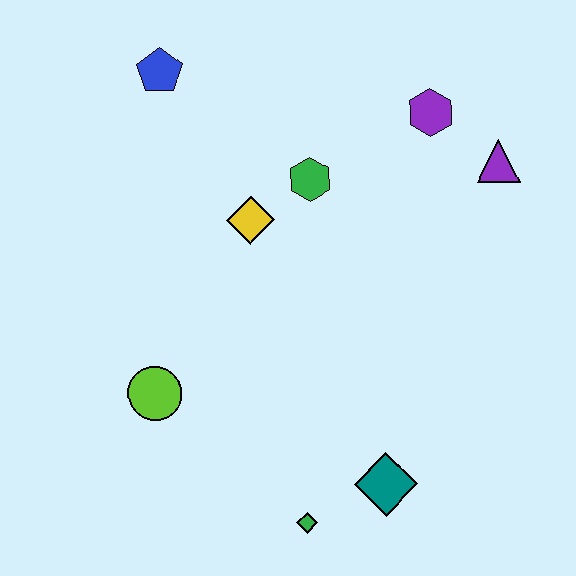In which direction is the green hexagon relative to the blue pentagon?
The green hexagon is to the right of the blue pentagon.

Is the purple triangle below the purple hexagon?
Yes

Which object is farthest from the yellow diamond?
The green diamond is farthest from the yellow diamond.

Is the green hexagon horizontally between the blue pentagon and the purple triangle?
Yes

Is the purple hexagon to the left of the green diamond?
No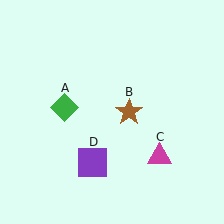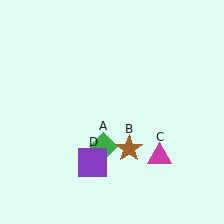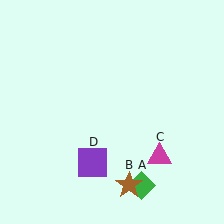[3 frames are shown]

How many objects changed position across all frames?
2 objects changed position: green diamond (object A), brown star (object B).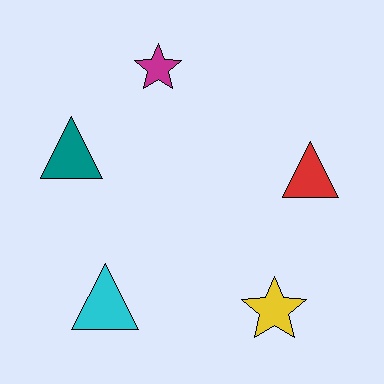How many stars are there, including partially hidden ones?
There are 2 stars.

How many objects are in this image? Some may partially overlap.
There are 5 objects.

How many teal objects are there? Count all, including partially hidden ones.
There is 1 teal object.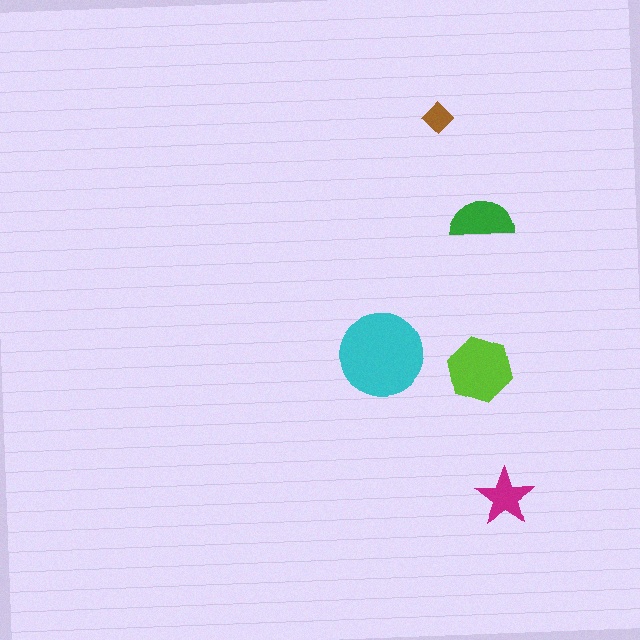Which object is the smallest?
The brown diamond.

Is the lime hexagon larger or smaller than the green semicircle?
Larger.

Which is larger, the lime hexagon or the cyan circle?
The cyan circle.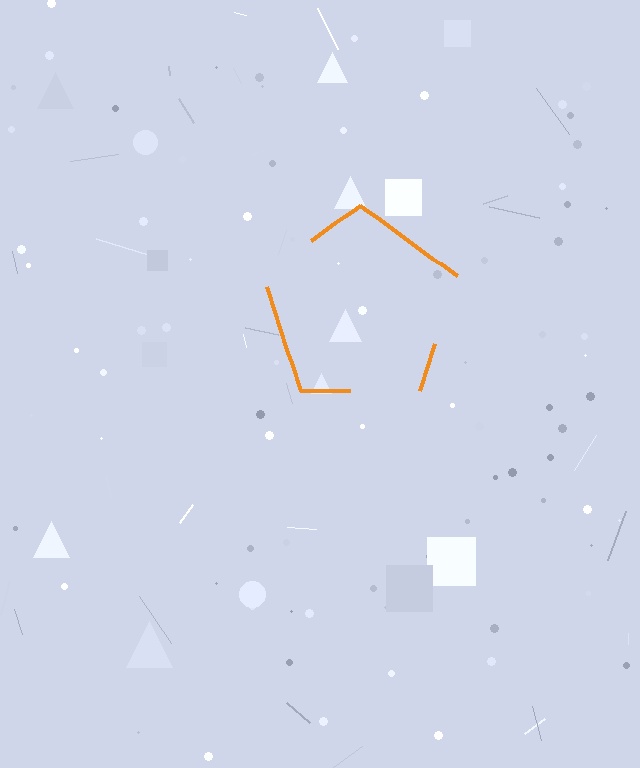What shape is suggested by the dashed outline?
The dashed outline suggests a pentagon.